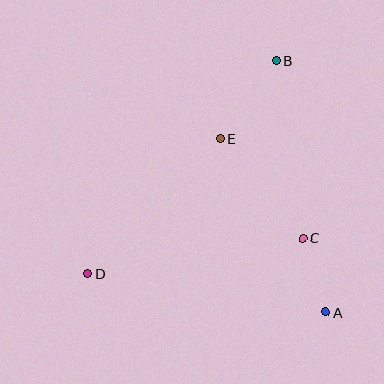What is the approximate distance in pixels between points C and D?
The distance between C and D is approximately 218 pixels.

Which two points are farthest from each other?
Points B and D are farthest from each other.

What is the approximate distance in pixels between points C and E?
The distance between C and E is approximately 129 pixels.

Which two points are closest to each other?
Points A and C are closest to each other.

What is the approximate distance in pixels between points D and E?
The distance between D and E is approximately 188 pixels.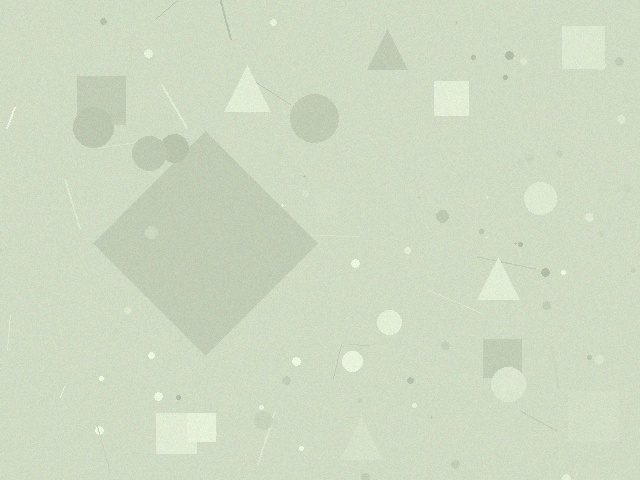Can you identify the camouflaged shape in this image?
The camouflaged shape is a diamond.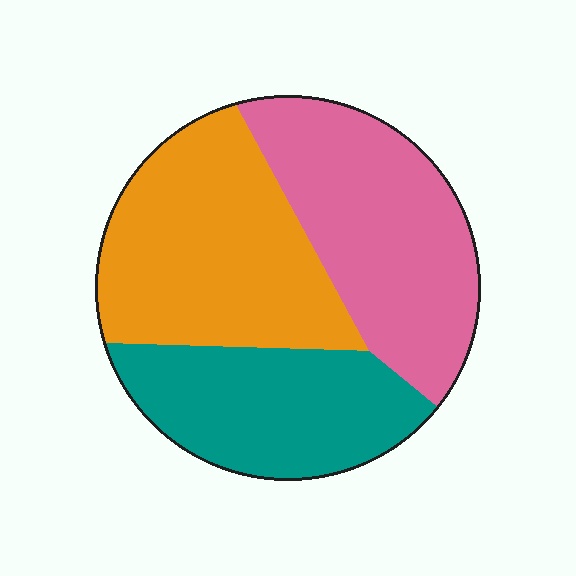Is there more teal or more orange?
Orange.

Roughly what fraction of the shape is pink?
Pink takes up between a quarter and a half of the shape.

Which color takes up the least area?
Teal, at roughly 30%.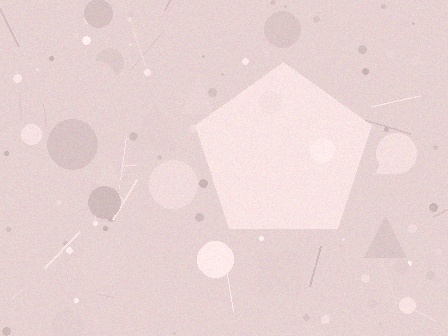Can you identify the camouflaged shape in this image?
The camouflaged shape is a pentagon.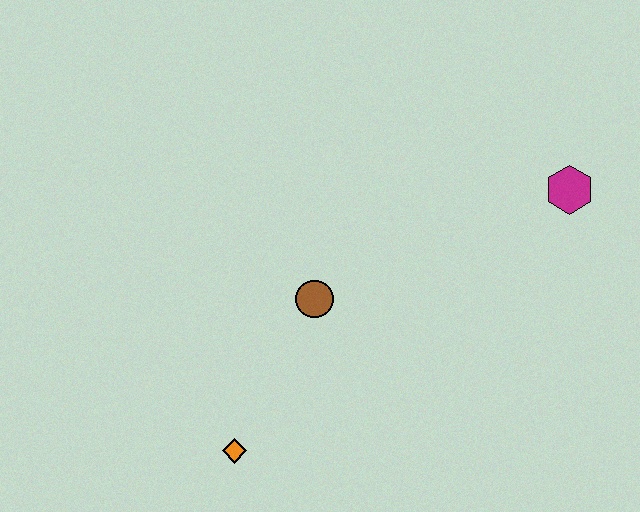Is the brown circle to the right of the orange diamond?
Yes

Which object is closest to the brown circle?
The orange diamond is closest to the brown circle.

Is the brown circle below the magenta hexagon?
Yes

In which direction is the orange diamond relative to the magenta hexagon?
The orange diamond is to the left of the magenta hexagon.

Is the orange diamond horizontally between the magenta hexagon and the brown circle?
No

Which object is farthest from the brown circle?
The magenta hexagon is farthest from the brown circle.